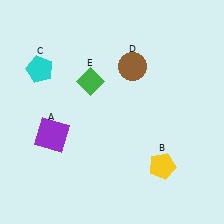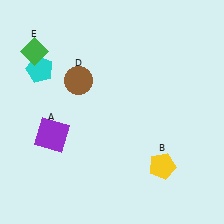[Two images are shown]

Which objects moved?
The objects that moved are: the brown circle (D), the green diamond (E).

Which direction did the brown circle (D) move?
The brown circle (D) moved left.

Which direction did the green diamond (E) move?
The green diamond (E) moved left.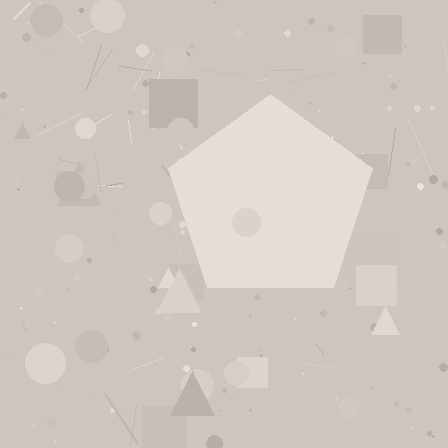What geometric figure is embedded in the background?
A pentagon is embedded in the background.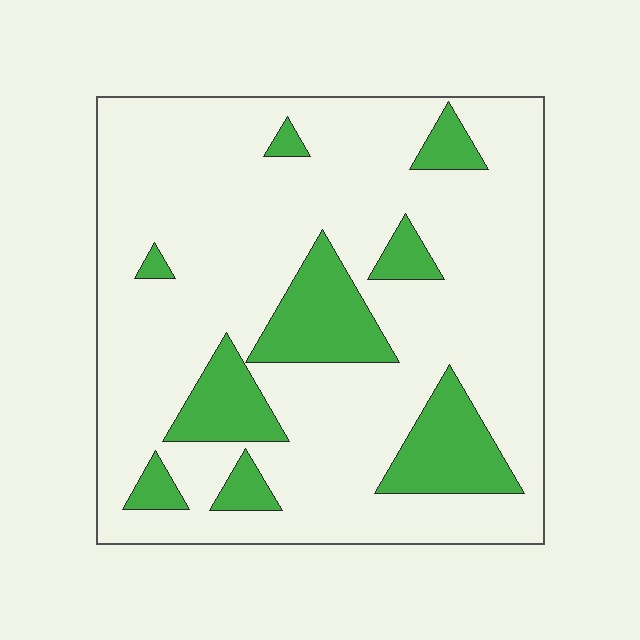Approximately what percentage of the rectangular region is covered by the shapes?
Approximately 20%.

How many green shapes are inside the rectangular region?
9.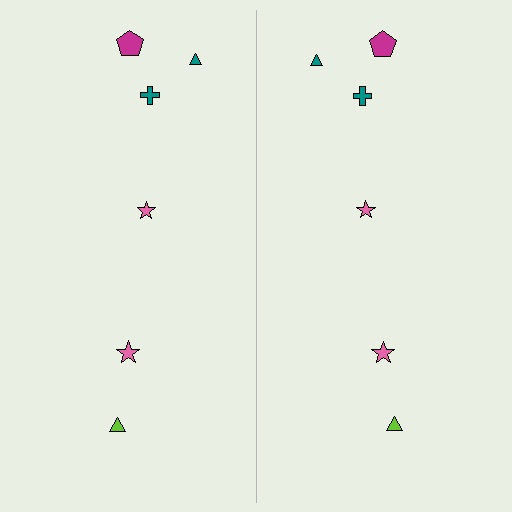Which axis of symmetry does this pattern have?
The pattern has a vertical axis of symmetry running through the center of the image.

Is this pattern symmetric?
Yes, this pattern has bilateral (reflection) symmetry.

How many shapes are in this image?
There are 12 shapes in this image.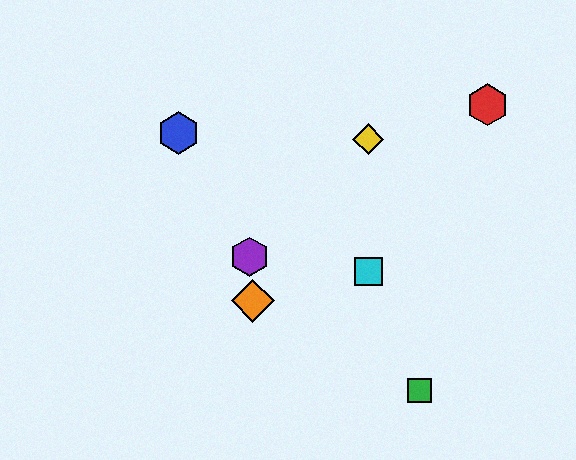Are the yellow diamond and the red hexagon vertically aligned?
No, the yellow diamond is at x≈368 and the red hexagon is at x≈487.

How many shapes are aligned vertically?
2 shapes (the yellow diamond, the cyan square) are aligned vertically.